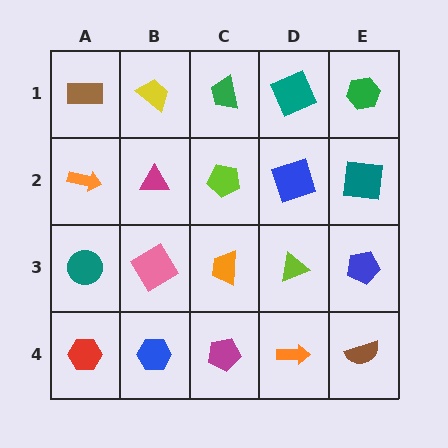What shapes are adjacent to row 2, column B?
A yellow trapezoid (row 1, column B), a pink diamond (row 3, column B), an orange arrow (row 2, column A), a lime pentagon (row 2, column C).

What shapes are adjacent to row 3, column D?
A blue square (row 2, column D), an orange arrow (row 4, column D), an orange trapezoid (row 3, column C), a blue pentagon (row 3, column E).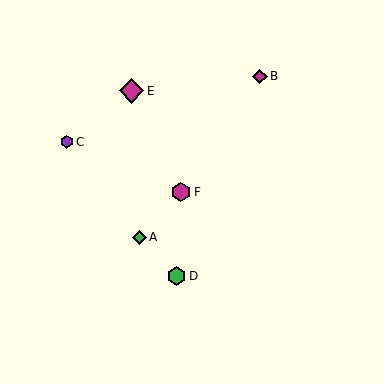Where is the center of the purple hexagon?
The center of the purple hexagon is at (67, 142).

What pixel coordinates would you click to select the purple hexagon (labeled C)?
Click at (67, 142) to select the purple hexagon C.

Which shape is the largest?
The magenta diamond (labeled E) is the largest.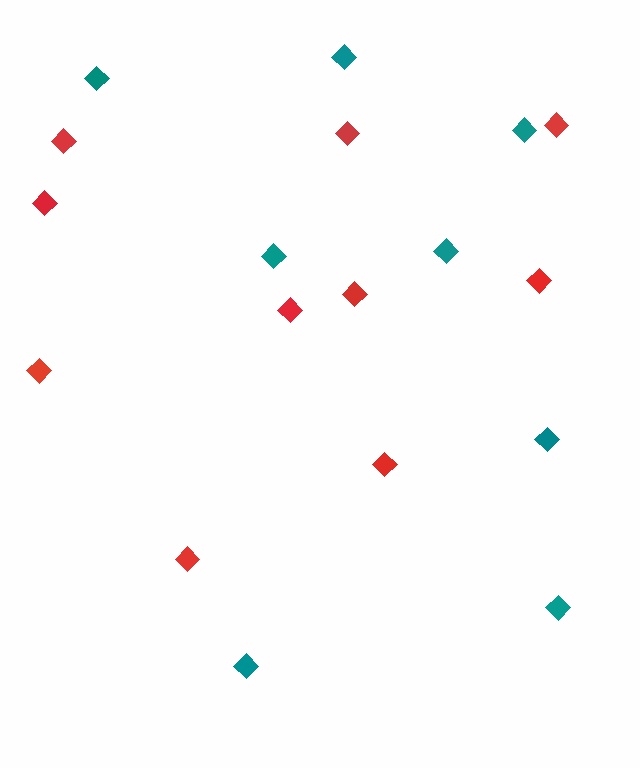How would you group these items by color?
There are 2 groups: one group of teal diamonds (8) and one group of red diamonds (10).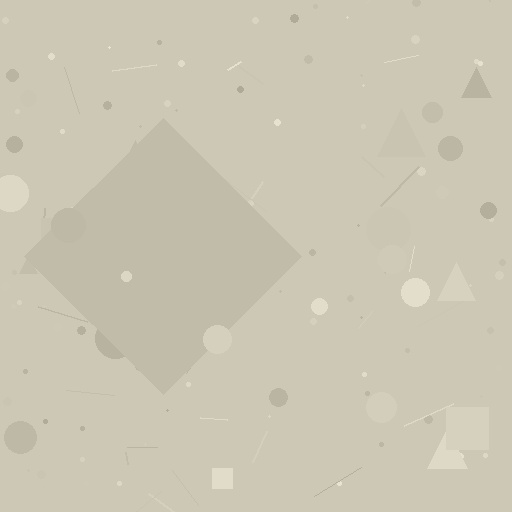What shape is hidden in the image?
A diamond is hidden in the image.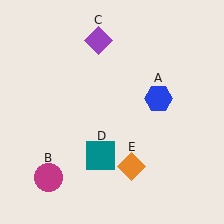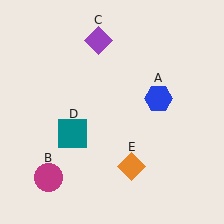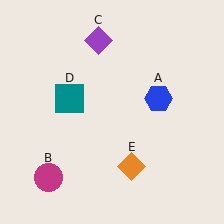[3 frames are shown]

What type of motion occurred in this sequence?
The teal square (object D) rotated clockwise around the center of the scene.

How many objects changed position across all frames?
1 object changed position: teal square (object D).